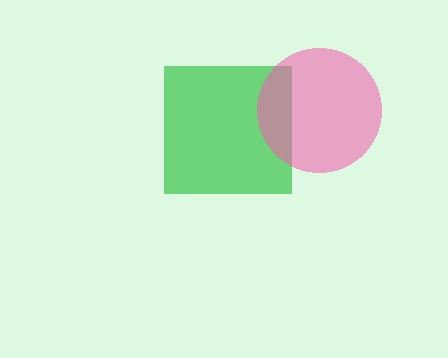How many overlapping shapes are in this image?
There are 2 overlapping shapes in the image.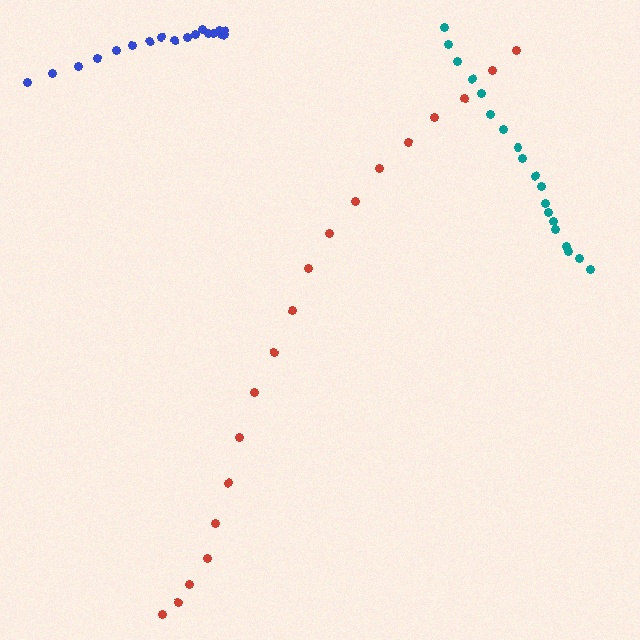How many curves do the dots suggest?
There are 3 distinct paths.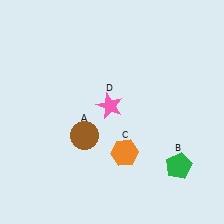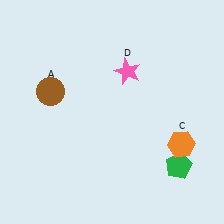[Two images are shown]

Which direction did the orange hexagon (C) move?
The orange hexagon (C) moved right.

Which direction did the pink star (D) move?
The pink star (D) moved up.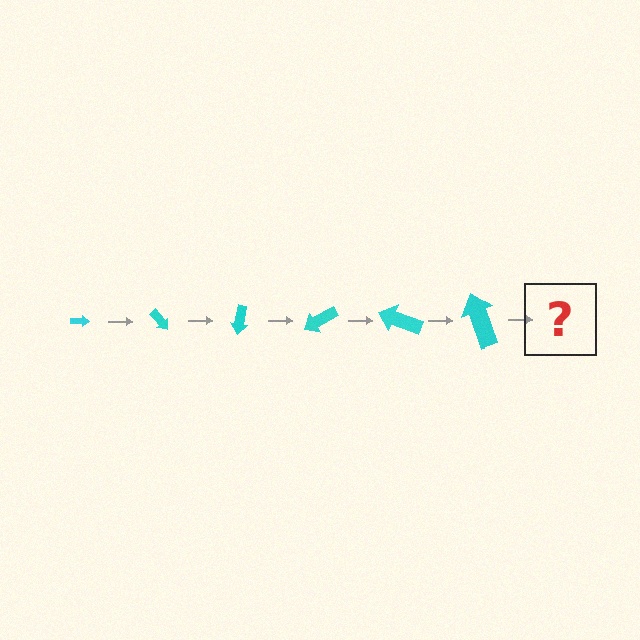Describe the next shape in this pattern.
It should be an arrow, larger than the previous one and rotated 300 degrees from the start.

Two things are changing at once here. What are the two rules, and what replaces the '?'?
The two rules are that the arrow grows larger each step and it rotates 50 degrees each step. The '?' should be an arrow, larger than the previous one and rotated 300 degrees from the start.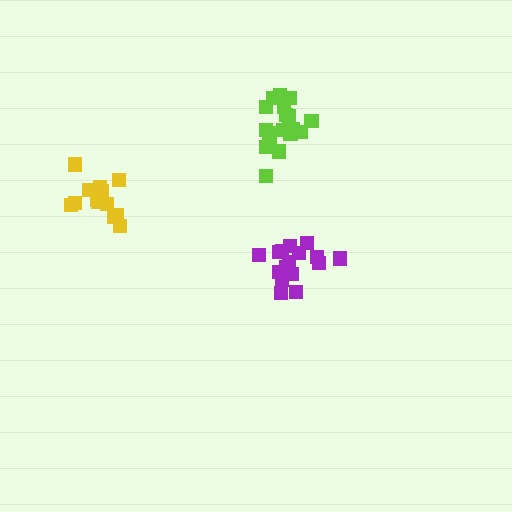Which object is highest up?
The lime cluster is topmost.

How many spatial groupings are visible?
There are 3 spatial groupings.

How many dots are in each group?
Group 1: 17 dots, Group 2: 13 dots, Group 3: 18 dots (48 total).